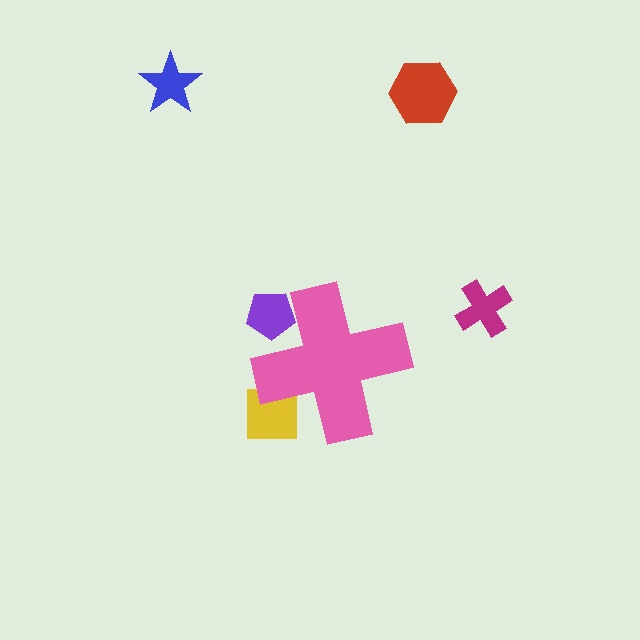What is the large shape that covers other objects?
A pink cross.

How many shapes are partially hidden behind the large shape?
2 shapes are partially hidden.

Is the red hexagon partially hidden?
No, the red hexagon is fully visible.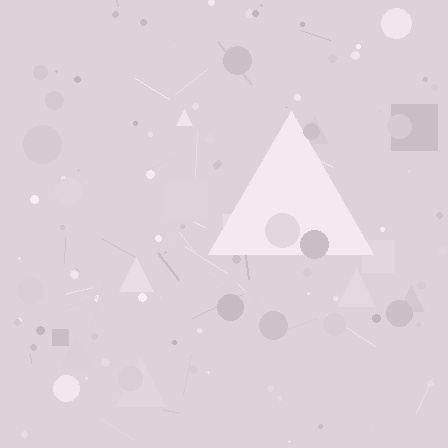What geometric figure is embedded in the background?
A triangle is embedded in the background.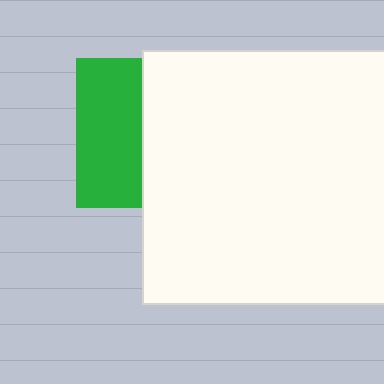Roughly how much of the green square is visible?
A small part of it is visible (roughly 44%).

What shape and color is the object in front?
The object in front is a white square.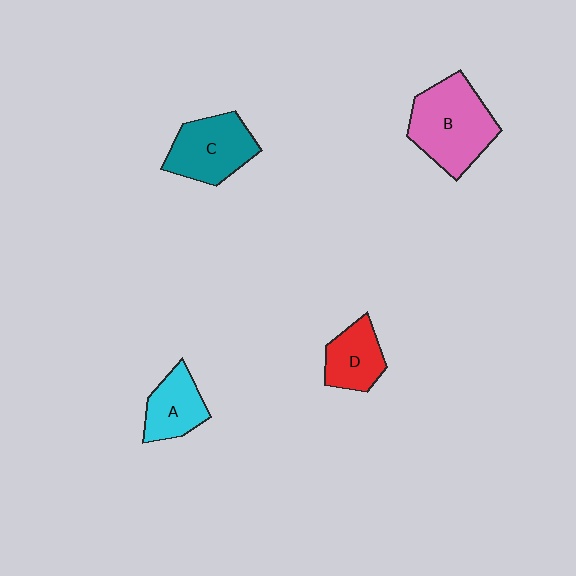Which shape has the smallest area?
Shape D (red).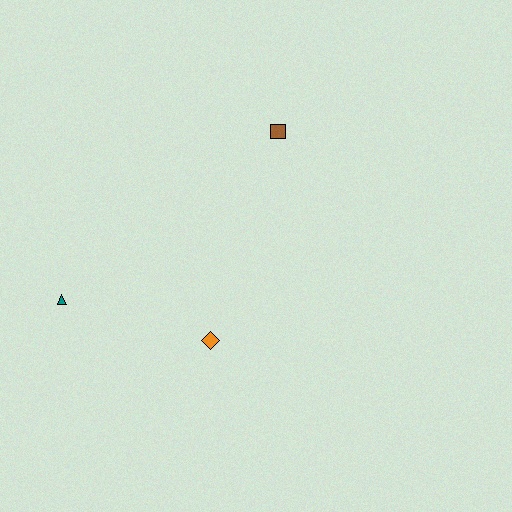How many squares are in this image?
There is 1 square.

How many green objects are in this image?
There are no green objects.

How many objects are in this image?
There are 3 objects.